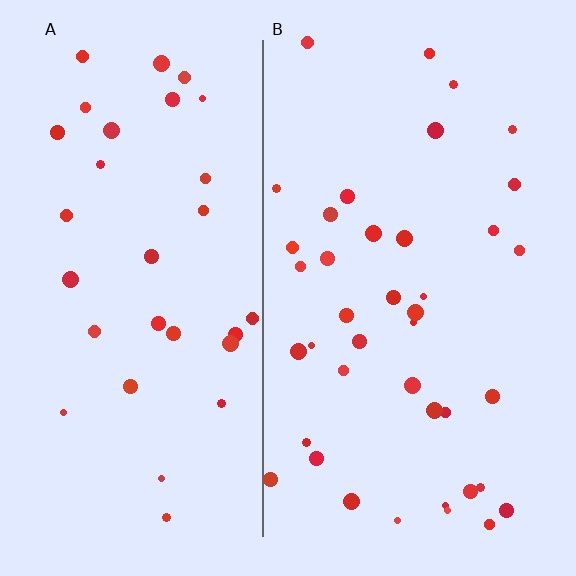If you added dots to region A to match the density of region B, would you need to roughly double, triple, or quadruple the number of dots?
Approximately double.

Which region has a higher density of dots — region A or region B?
B (the right).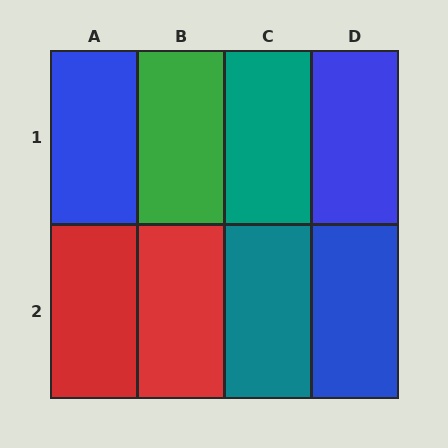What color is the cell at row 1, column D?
Blue.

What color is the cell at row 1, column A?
Blue.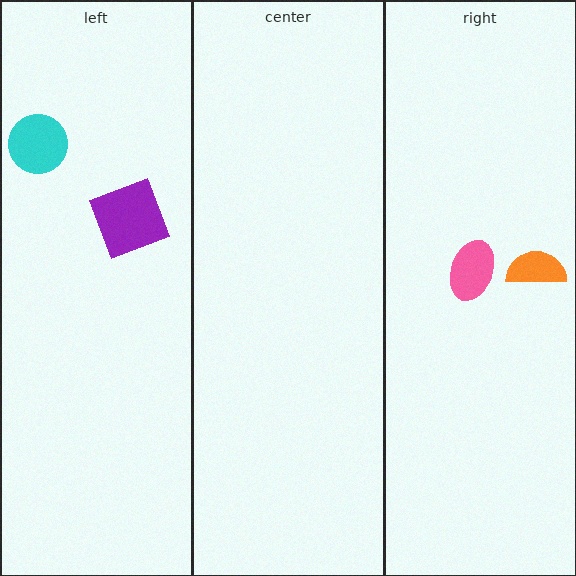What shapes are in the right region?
The pink ellipse, the orange semicircle.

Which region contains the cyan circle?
The left region.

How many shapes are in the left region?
2.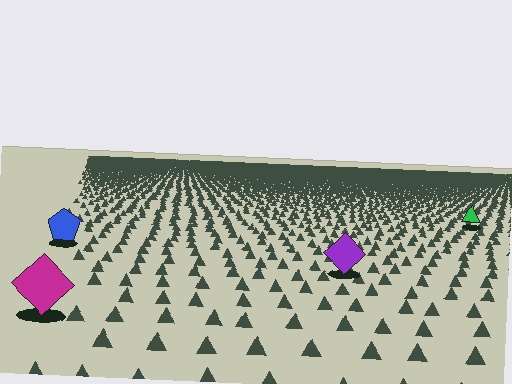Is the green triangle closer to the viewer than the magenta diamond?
No. The magenta diamond is closer — you can tell from the texture gradient: the ground texture is coarser near it.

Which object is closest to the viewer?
The magenta diamond is closest. The texture marks near it are larger and more spread out.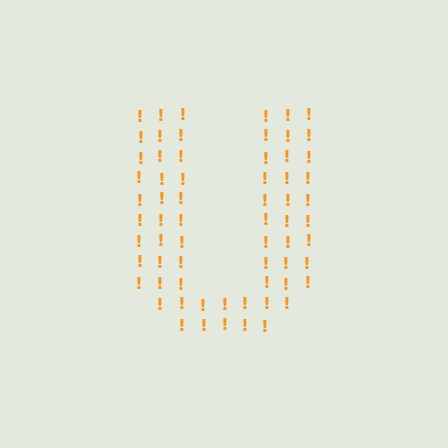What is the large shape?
The large shape is the letter U.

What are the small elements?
The small elements are exclamation marks.